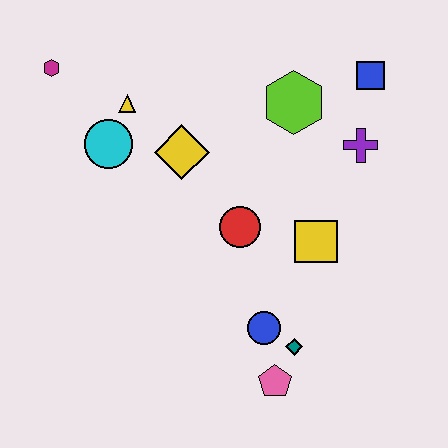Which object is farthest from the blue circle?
The magenta hexagon is farthest from the blue circle.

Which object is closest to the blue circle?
The teal diamond is closest to the blue circle.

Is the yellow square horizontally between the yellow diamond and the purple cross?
Yes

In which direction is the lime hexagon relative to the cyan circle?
The lime hexagon is to the right of the cyan circle.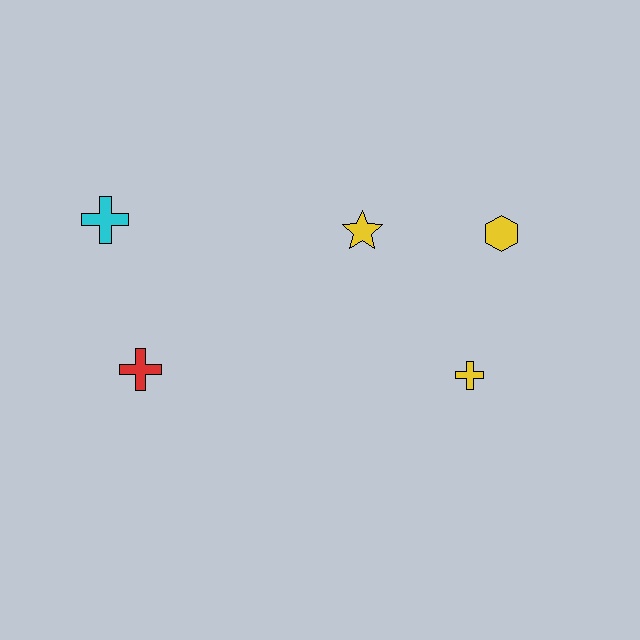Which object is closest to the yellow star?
The yellow hexagon is closest to the yellow star.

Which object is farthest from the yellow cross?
The cyan cross is farthest from the yellow cross.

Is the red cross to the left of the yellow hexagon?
Yes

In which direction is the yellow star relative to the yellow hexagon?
The yellow star is to the left of the yellow hexagon.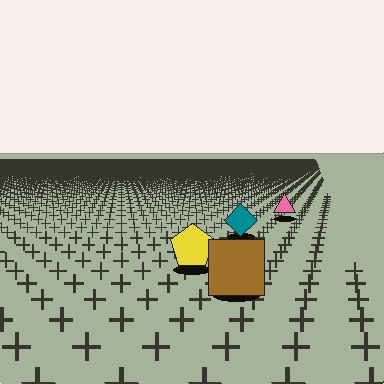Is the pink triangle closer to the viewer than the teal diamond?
No. The teal diamond is closer — you can tell from the texture gradient: the ground texture is coarser near it.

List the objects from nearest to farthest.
From nearest to farthest: the brown square, the yellow pentagon, the teal diamond, the pink triangle.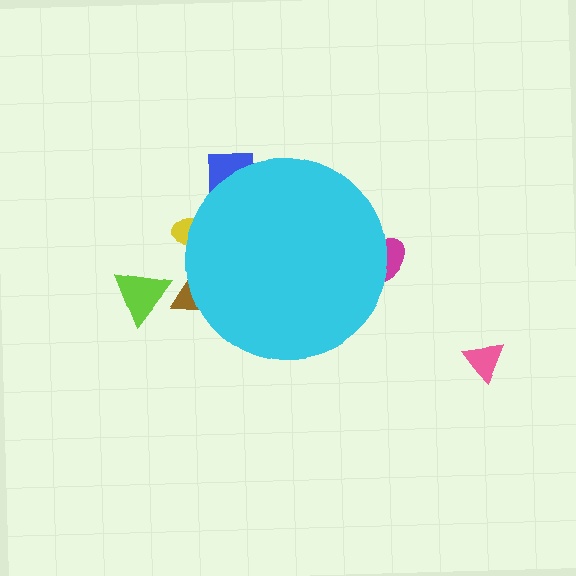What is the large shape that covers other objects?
A cyan circle.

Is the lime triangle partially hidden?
No, the lime triangle is fully visible.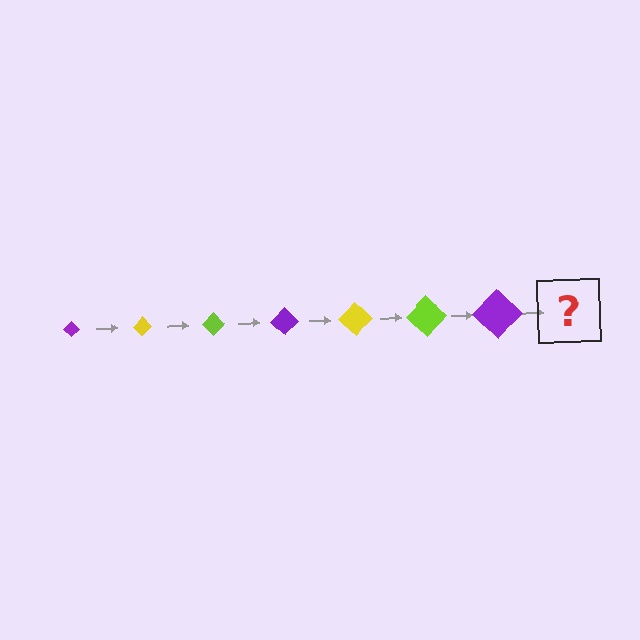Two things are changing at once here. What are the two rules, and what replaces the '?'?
The two rules are that the diamond grows larger each step and the color cycles through purple, yellow, and lime. The '?' should be a yellow diamond, larger than the previous one.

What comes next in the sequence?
The next element should be a yellow diamond, larger than the previous one.